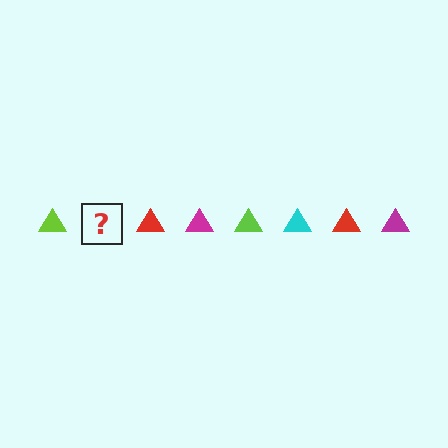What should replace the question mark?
The question mark should be replaced with a cyan triangle.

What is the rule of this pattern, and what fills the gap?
The rule is that the pattern cycles through lime, cyan, red, magenta triangles. The gap should be filled with a cyan triangle.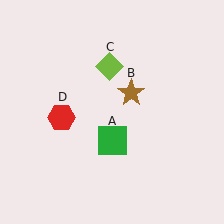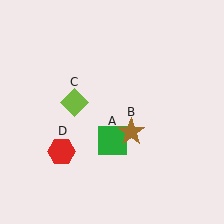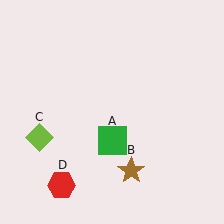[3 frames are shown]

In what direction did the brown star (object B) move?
The brown star (object B) moved down.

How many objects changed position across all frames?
3 objects changed position: brown star (object B), lime diamond (object C), red hexagon (object D).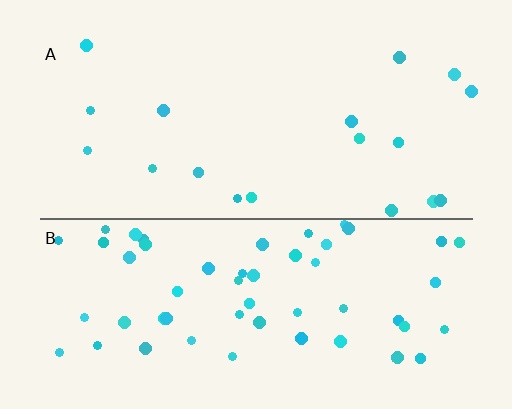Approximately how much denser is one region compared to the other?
Approximately 3.1× — region B over region A.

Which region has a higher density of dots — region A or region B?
B (the bottom).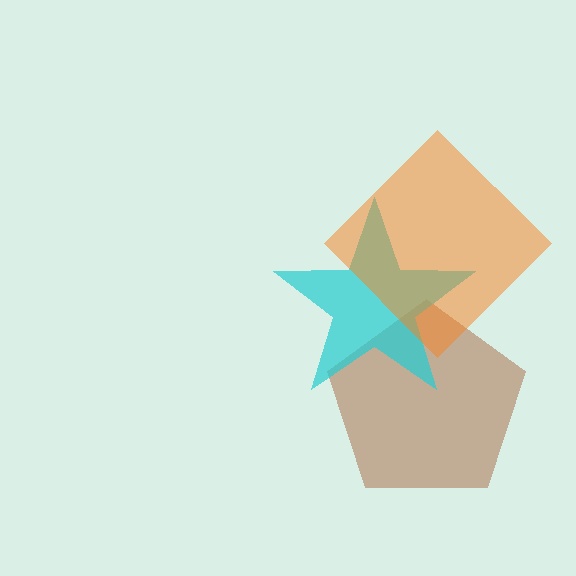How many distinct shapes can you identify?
There are 3 distinct shapes: a brown pentagon, a cyan star, an orange diamond.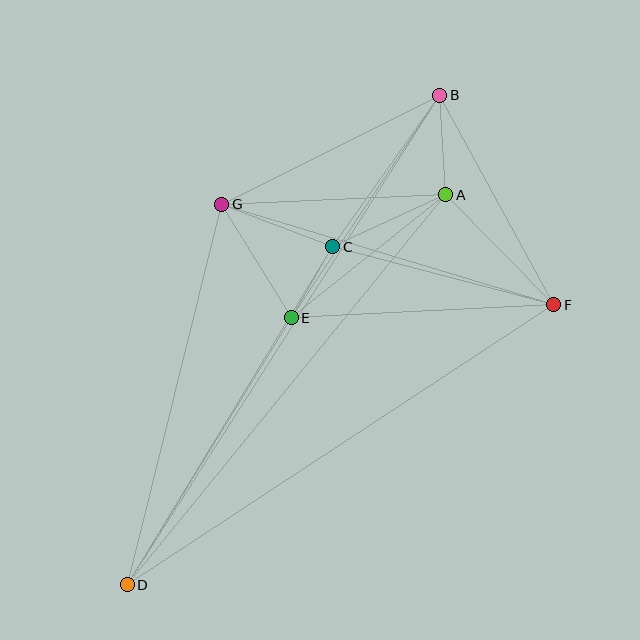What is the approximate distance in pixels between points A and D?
The distance between A and D is approximately 503 pixels.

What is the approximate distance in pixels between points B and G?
The distance between B and G is approximately 243 pixels.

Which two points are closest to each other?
Points C and E are closest to each other.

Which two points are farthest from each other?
Points B and D are farthest from each other.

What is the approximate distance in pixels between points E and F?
The distance between E and F is approximately 263 pixels.